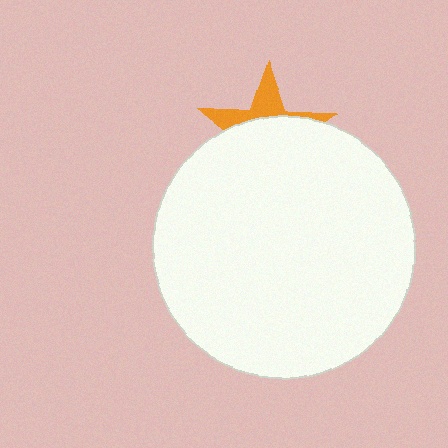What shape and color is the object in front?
The object in front is a white circle.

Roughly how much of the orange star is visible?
A small part of it is visible (roughly 32%).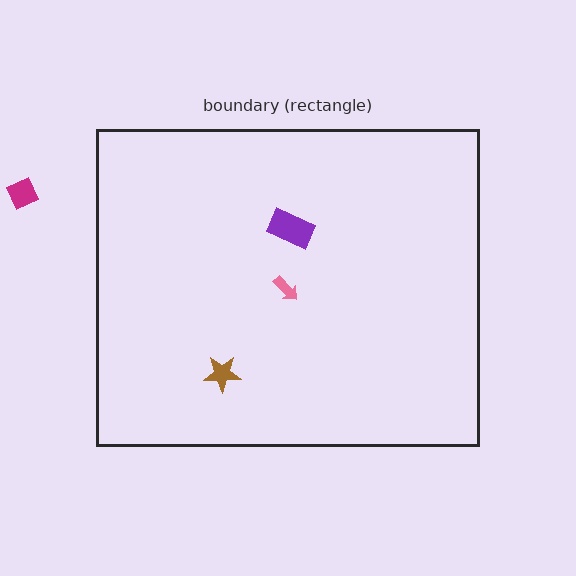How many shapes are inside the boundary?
3 inside, 1 outside.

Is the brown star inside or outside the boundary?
Inside.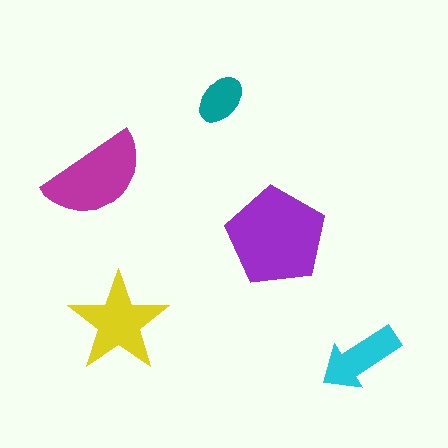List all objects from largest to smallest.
The purple pentagon, the magenta semicircle, the yellow star, the cyan arrow, the teal ellipse.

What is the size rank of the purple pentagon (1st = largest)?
1st.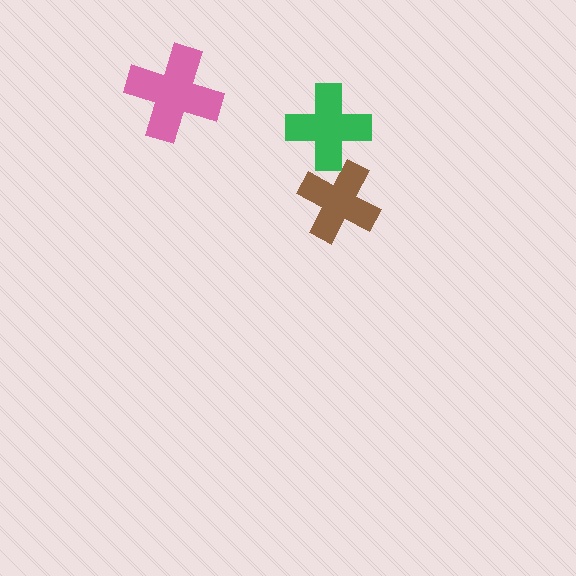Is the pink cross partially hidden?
No, no other shape covers it.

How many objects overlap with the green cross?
1 object overlaps with the green cross.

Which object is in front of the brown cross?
The green cross is in front of the brown cross.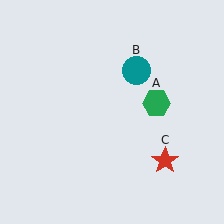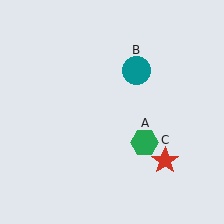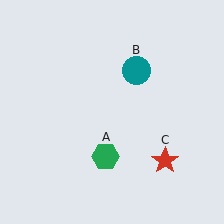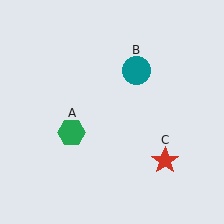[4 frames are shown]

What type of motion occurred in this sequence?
The green hexagon (object A) rotated clockwise around the center of the scene.